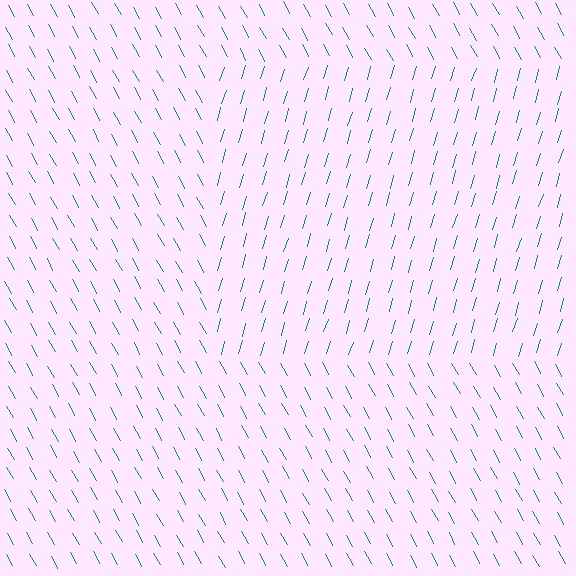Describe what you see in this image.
The image is filled with small teal line segments. A rectangle region in the image has lines oriented differently from the surrounding lines, creating a visible texture boundary.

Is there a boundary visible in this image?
Yes, there is a texture boundary formed by a change in line orientation.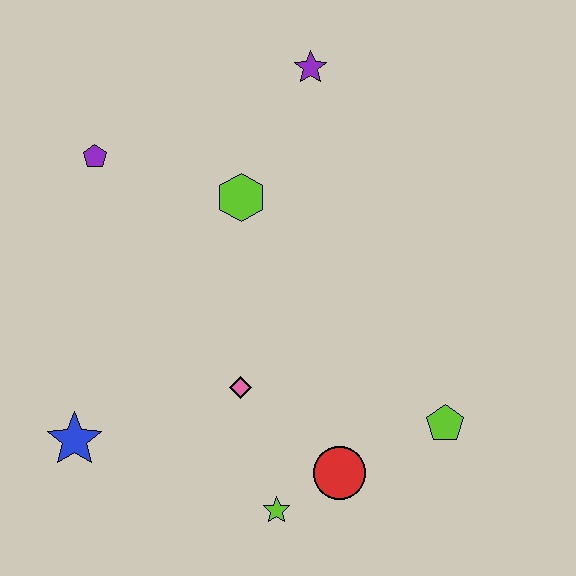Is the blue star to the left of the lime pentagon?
Yes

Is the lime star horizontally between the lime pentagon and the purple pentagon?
Yes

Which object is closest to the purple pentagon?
The lime hexagon is closest to the purple pentagon.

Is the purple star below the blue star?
No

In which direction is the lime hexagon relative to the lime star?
The lime hexagon is above the lime star.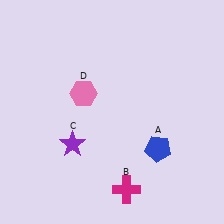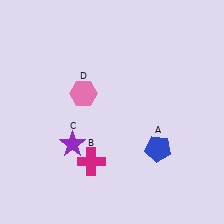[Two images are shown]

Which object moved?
The magenta cross (B) moved left.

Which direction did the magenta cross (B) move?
The magenta cross (B) moved left.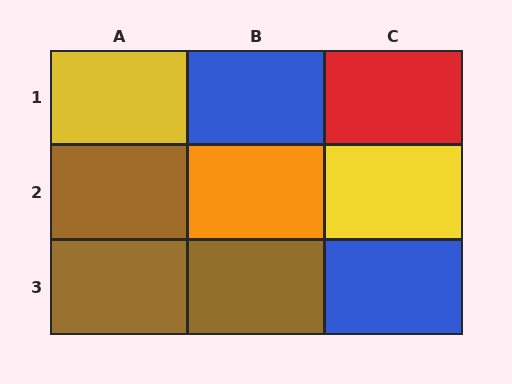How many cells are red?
1 cell is red.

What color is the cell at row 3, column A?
Brown.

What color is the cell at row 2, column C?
Yellow.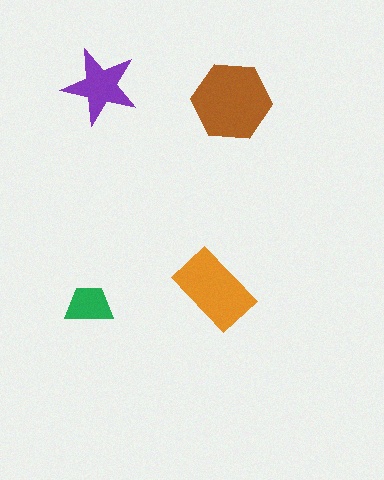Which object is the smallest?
The green trapezoid.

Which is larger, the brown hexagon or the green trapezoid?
The brown hexagon.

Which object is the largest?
The brown hexagon.